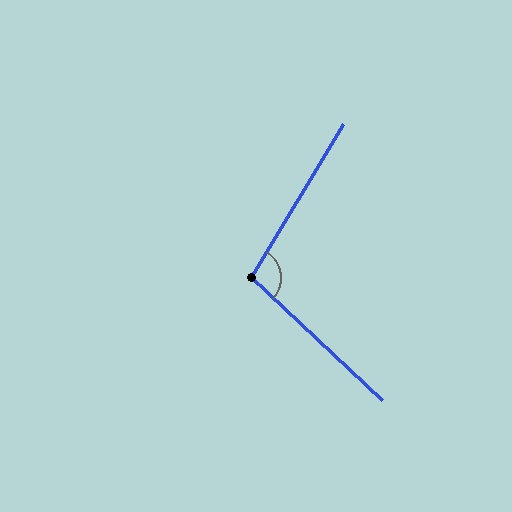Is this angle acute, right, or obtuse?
It is obtuse.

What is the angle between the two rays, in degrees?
Approximately 102 degrees.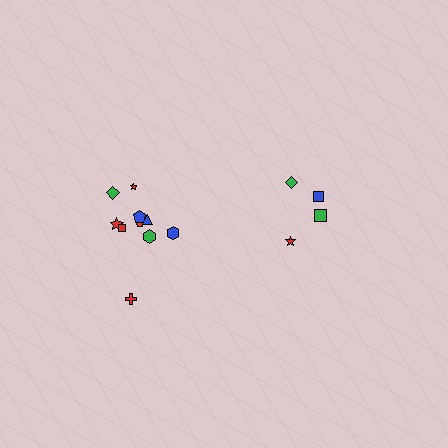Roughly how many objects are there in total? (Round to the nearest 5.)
Roughly 15 objects in total.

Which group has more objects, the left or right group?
The left group.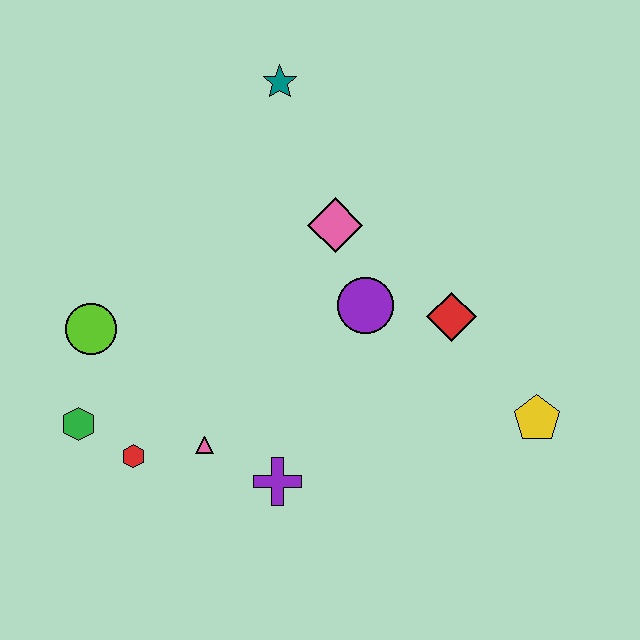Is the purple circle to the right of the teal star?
Yes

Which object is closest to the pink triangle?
The red hexagon is closest to the pink triangle.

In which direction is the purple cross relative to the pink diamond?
The purple cross is below the pink diamond.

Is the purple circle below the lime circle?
No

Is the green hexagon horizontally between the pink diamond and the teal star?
No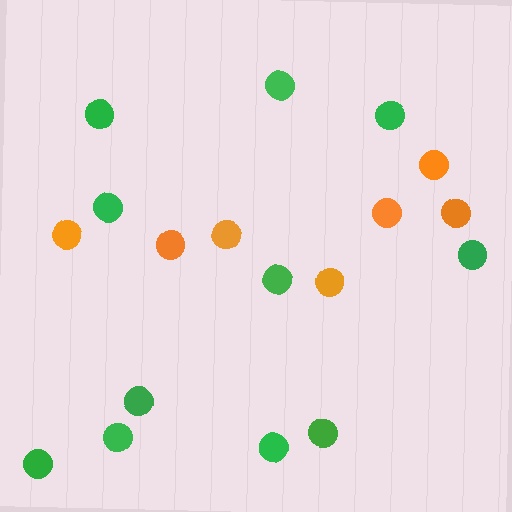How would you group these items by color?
There are 2 groups: one group of green circles (11) and one group of orange circles (7).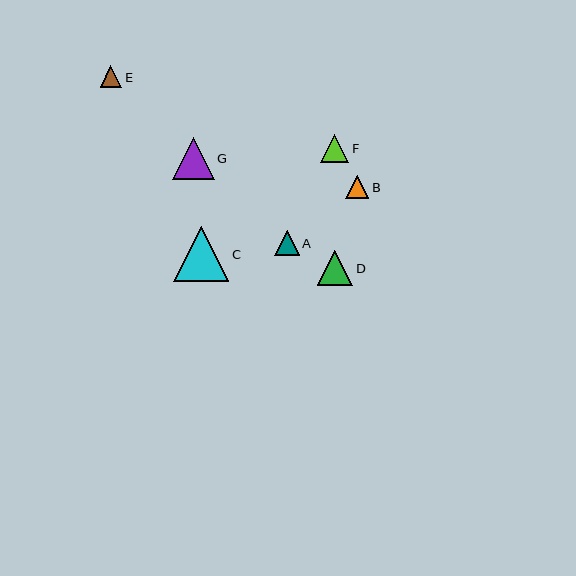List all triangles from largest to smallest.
From largest to smallest: C, G, D, F, A, B, E.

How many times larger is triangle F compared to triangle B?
Triangle F is approximately 1.2 times the size of triangle B.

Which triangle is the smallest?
Triangle E is the smallest with a size of approximately 22 pixels.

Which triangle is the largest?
Triangle C is the largest with a size of approximately 55 pixels.